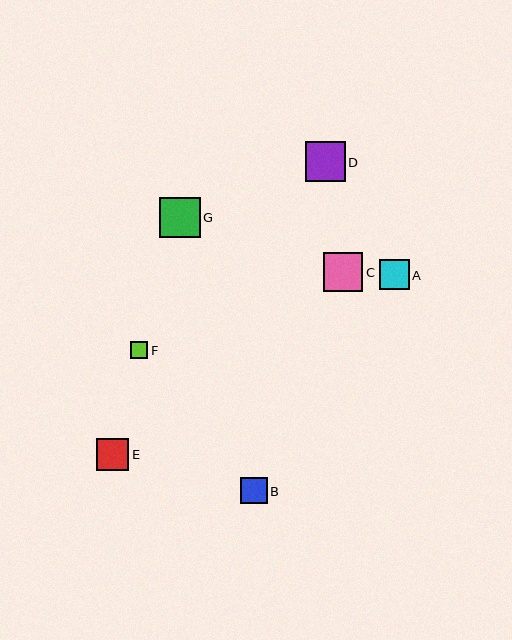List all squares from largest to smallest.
From largest to smallest: G, D, C, E, A, B, F.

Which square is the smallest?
Square F is the smallest with a size of approximately 18 pixels.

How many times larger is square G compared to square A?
Square G is approximately 1.4 times the size of square A.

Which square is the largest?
Square G is the largest with a size of approximately 41 pixels.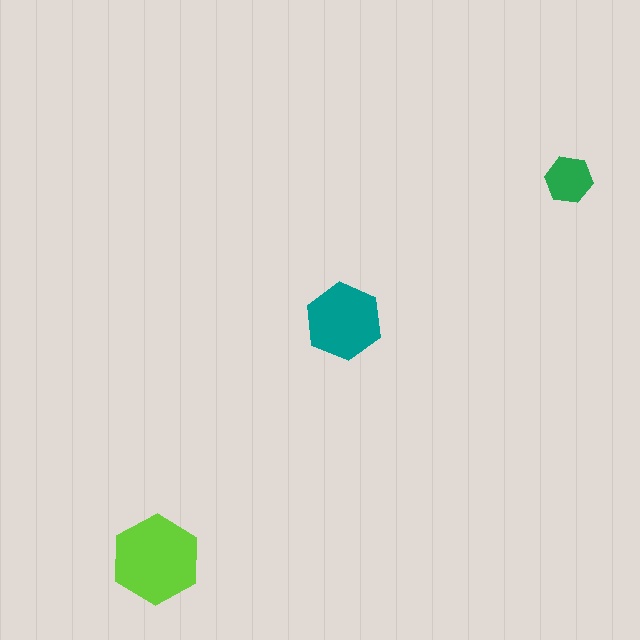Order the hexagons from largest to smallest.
the lime one, the teal one, the green one.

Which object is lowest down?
The lime hexagon is bottommost.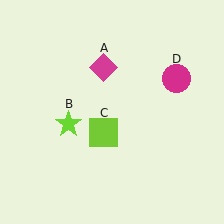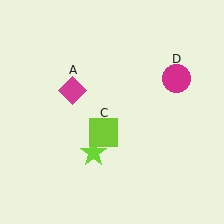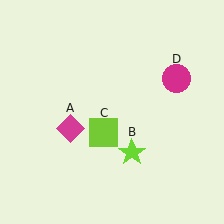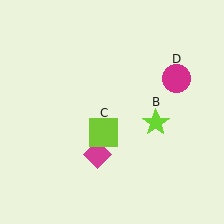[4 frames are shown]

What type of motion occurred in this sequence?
The magenta diamond (object A), lime star (object B) rotated counterclockwise around the center of the scene.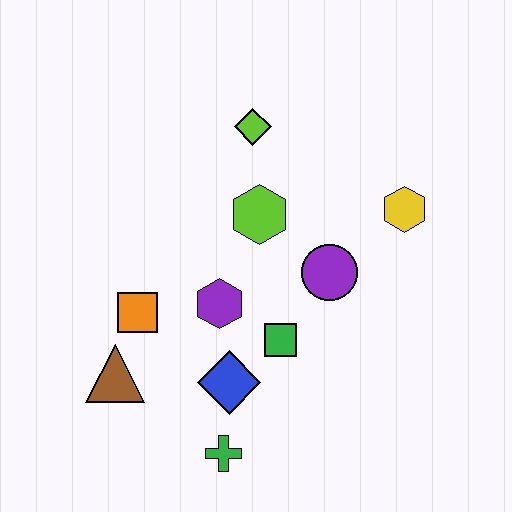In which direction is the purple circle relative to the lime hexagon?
The purple circle is to the right of the lime hexagon.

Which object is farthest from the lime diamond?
The green cross is farthest from the lime diamond.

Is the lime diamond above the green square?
Yes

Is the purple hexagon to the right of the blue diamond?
No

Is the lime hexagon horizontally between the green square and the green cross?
Yes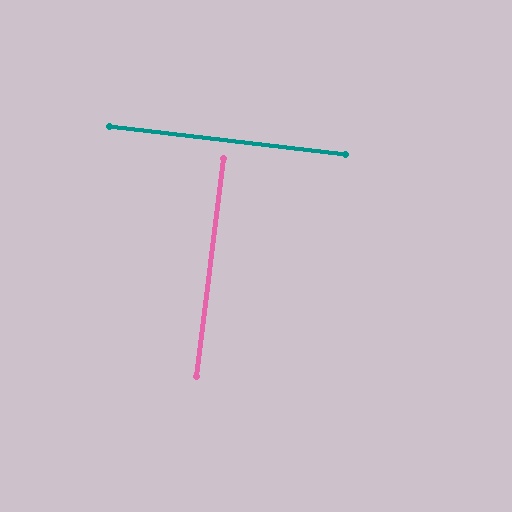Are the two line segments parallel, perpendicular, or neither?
Perpendicular — they meet at approximately 90°.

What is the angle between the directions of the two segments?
Approximately 90 degrees.